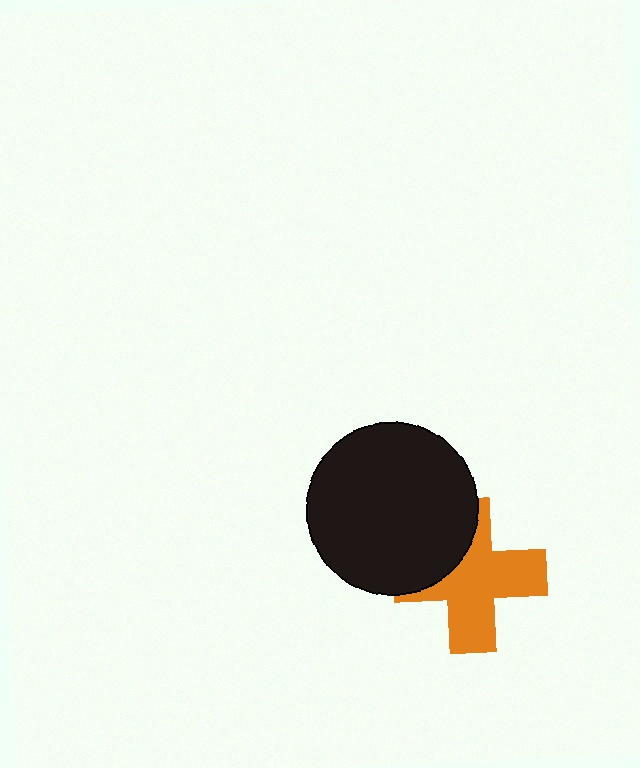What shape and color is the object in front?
The object in front is a black circle.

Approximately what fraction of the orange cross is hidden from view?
Roughly 32% of the orange cross is hidden behind the black circle.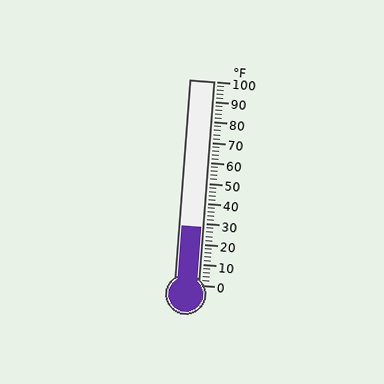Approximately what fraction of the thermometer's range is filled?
The thermometer is filled to approximately 30% of its range.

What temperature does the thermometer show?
The thermometer shows approximately 28°F.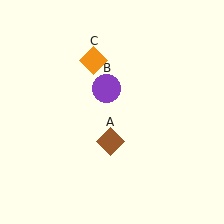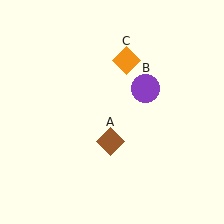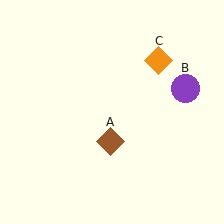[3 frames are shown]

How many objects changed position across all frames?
2 objects changed position: purple circle (object B), orange diamond (object C).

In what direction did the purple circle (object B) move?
The purple circle (object B) moved right.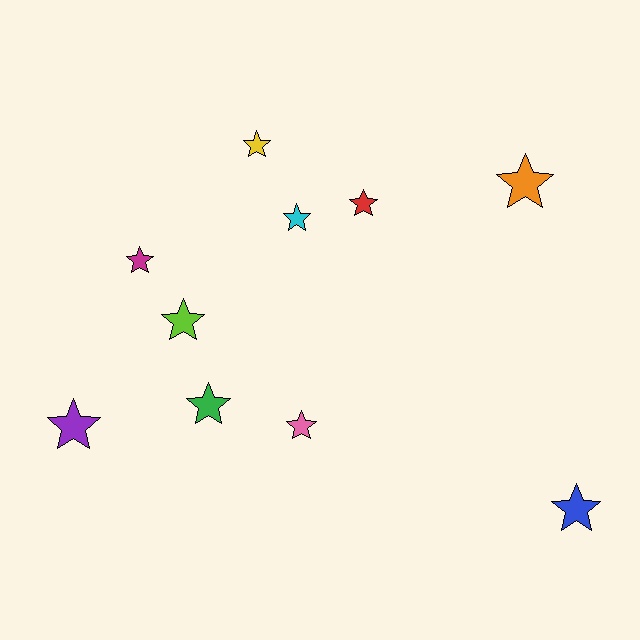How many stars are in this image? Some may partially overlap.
There are 10 stars.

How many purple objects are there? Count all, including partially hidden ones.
There is 1 purple object.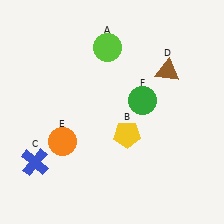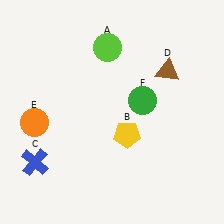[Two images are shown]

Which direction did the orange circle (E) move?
The orange circle (E) moved left.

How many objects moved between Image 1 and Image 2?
1 object moved between the two images.